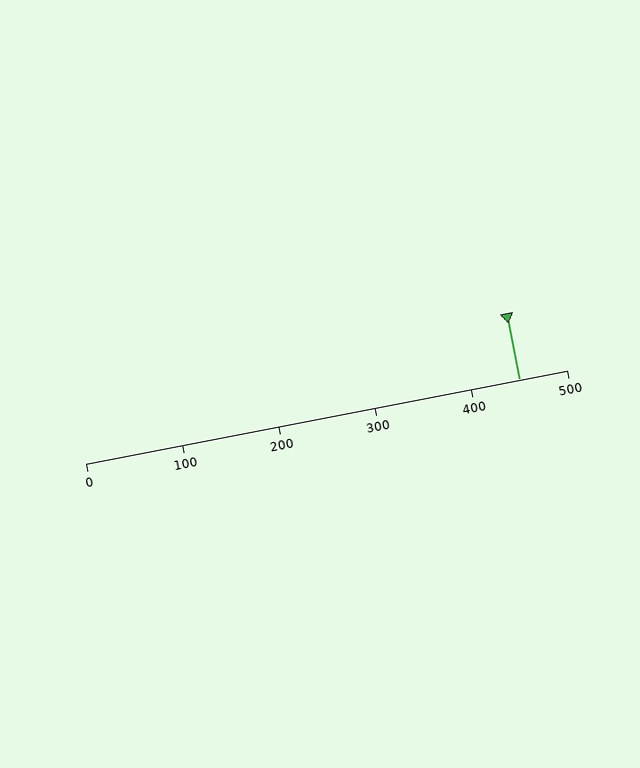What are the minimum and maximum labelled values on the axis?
The axis runs from 0 to 500.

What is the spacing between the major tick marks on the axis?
The major ticks are spaced 100 apart.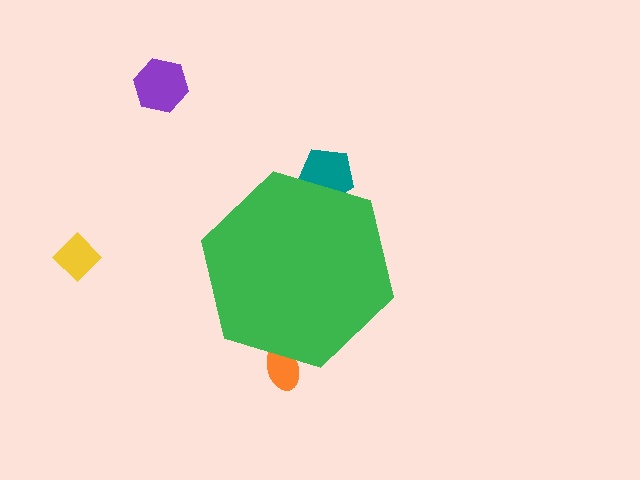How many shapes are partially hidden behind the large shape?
2 shapes are partially hidden.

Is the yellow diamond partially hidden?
No, the yellow diamond is fully visible.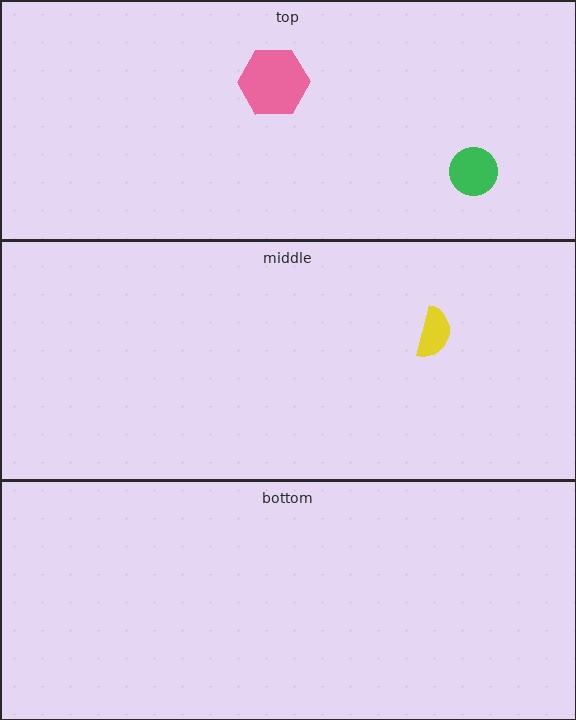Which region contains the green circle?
The top region.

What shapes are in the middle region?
The yellow semicircle.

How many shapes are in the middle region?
1.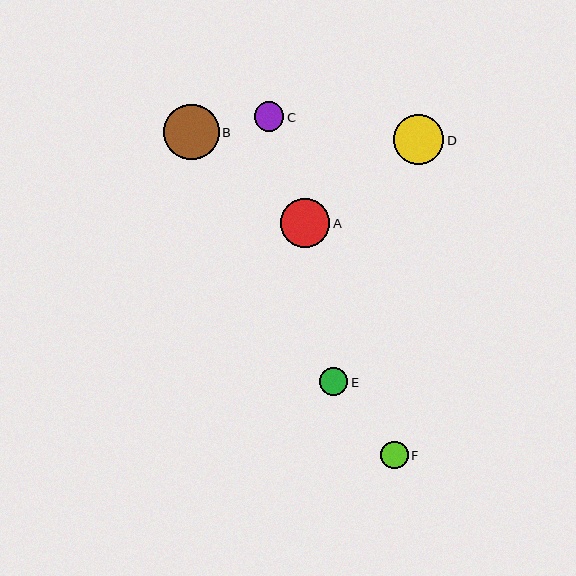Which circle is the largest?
Circle B is the largest with a size of approximately 55 pixels.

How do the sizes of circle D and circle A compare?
Circle D and circle A are approximately the same size.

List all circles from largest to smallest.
From largest to smallest: B, D, A, C, E, F.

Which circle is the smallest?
Circle F is the smallest with a size of approximately 27 pixels.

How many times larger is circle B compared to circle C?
Circle B is approximately 1.9 times the size of circle C.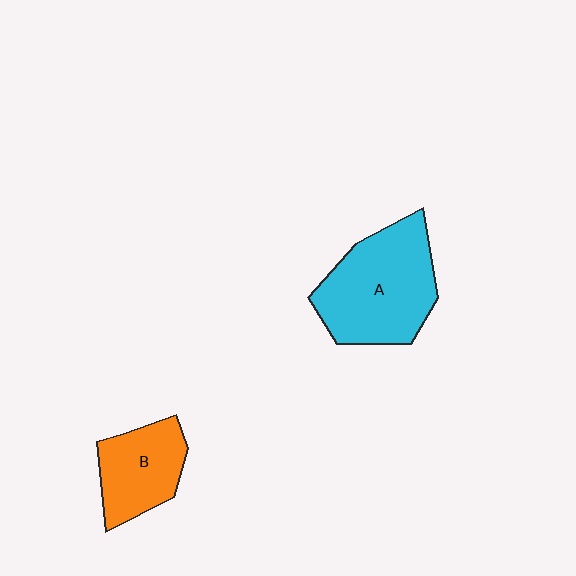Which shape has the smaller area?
Shape B (orange).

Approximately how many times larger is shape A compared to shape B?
Approximately 1.7 times.